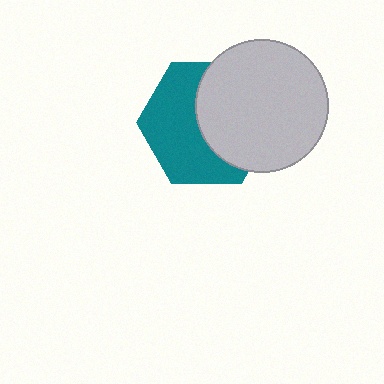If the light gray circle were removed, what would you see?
You would see the complete teal hexagon.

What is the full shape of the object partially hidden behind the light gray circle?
The partially hidden object is a teal hexagon.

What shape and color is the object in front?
The object in front is a light gray circle.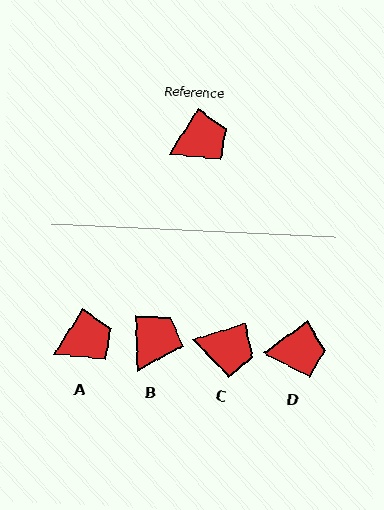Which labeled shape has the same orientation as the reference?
A.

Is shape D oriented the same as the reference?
No, it is off by about 21 degrees.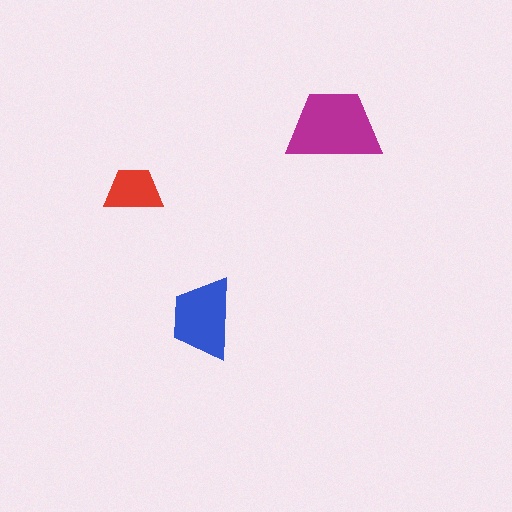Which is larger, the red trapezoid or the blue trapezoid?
The blue one.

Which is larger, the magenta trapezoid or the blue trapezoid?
The magenta one.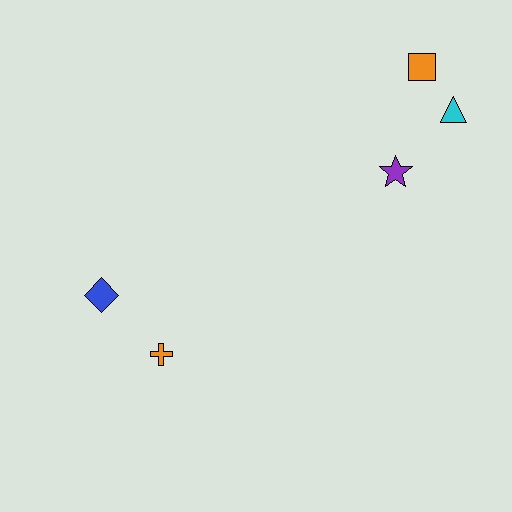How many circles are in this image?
There are no circles.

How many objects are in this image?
There are 5 objects.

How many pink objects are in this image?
There are no pink objects.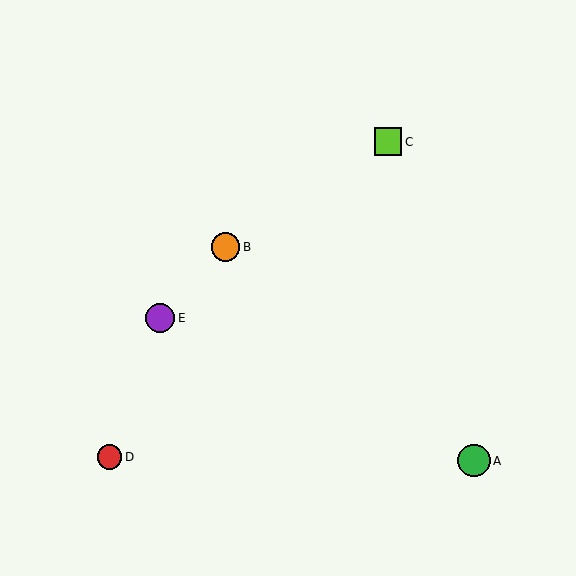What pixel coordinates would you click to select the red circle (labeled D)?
Click at (109, 457) to select the red circle D.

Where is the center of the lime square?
The center of the lime square is at (388, 142).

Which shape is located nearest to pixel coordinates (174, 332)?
The purple circle (labeled E) at (160, 318) is nearest to that location.